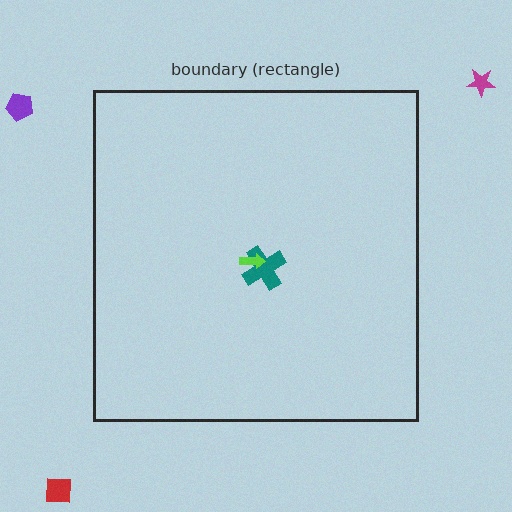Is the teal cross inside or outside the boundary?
Inside.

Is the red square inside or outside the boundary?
Outside.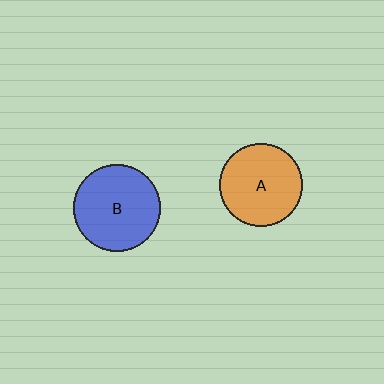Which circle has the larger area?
Circle B (blue).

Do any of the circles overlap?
No, none of the circles overlap.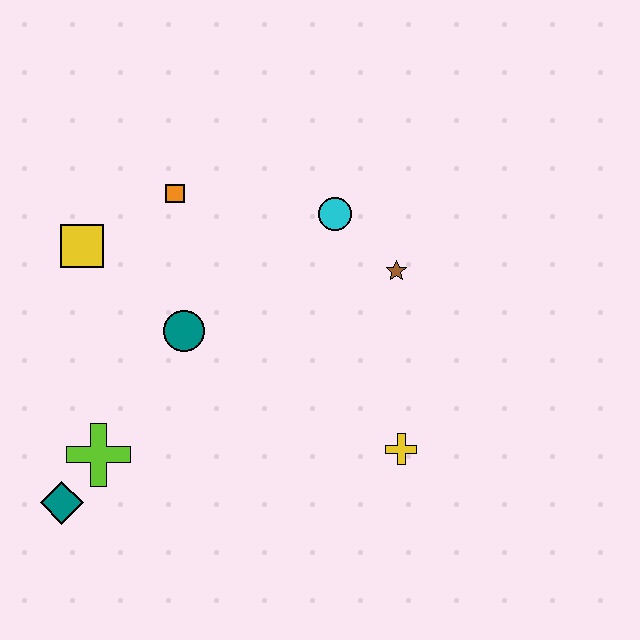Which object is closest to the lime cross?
The teal diamond is closest to the lime cross.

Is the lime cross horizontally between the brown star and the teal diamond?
Yes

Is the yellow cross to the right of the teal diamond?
Yes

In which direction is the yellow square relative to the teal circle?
The yellow square is to the left of the teal circle.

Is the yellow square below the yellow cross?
No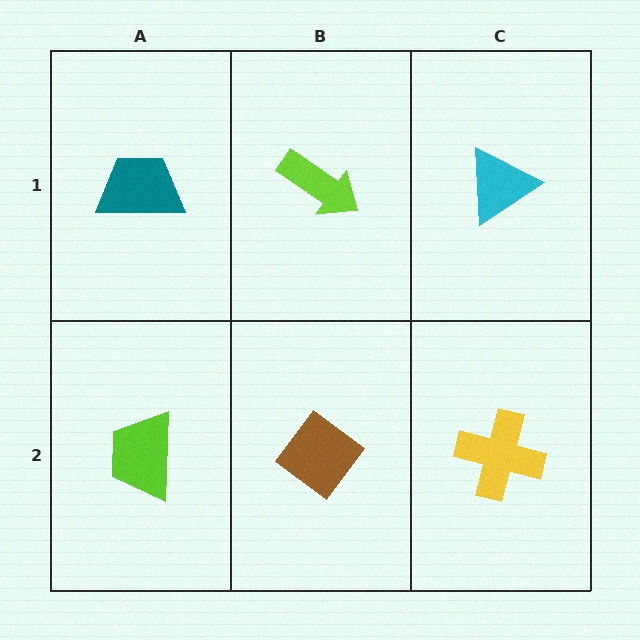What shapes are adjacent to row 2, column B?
A lime arrow (row 1, column B), a lime trapezoid (row 2, column A), a yellow cross (row 2, column C).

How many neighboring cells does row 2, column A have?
2.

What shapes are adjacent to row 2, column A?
A teal trapezoid (row 1, column A), a brown diamond (row 2, column B).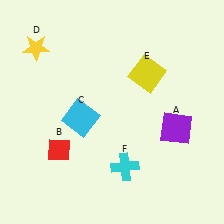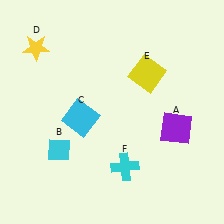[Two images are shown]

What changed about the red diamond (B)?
In Image 1, B is red. In Image 2, it changed to cyan.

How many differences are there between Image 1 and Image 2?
There is 1 difference between the two images.